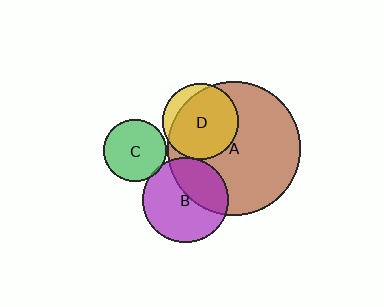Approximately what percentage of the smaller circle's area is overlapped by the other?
Approximately 35%.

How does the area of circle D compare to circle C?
Approximately 1.5 times.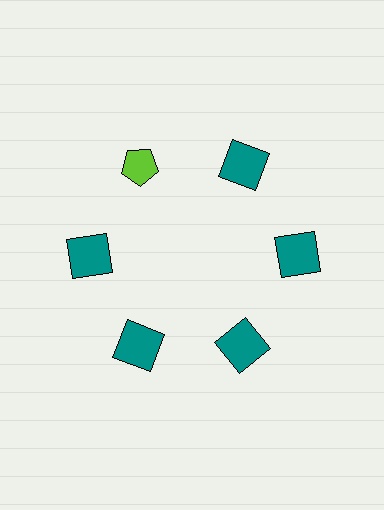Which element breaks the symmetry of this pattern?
The lime pentagon at roughly the 11 o'clock position breaks the symmetry. All other shapes are teal squares.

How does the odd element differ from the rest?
It differs in both color (lime instead of teal) and shape (pentagon instead of square).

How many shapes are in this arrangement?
There are 6 shapes arranged in a ring pattern.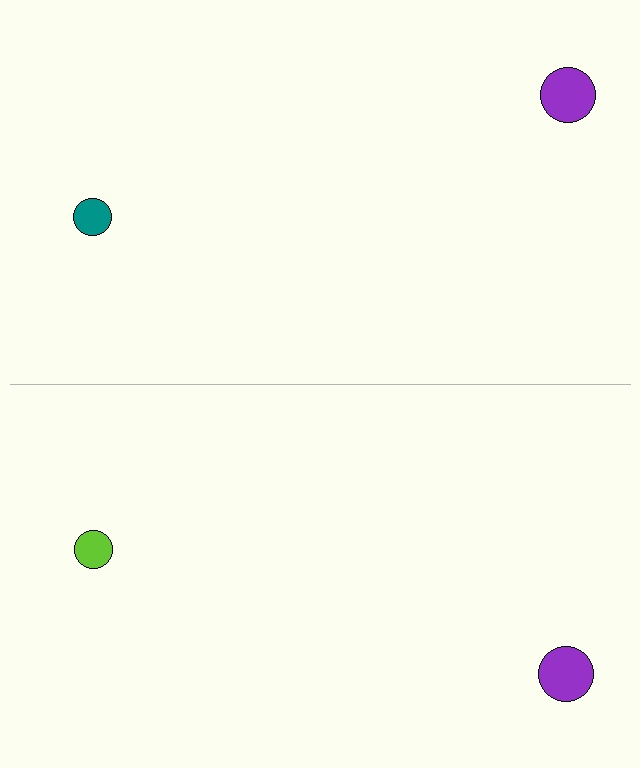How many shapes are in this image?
There are 4 shapes in this image.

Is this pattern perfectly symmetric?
No, the pattern is not perfectly symmetric. The lime circle on the bottom side breaks the symmetry — its mirror counterpart is teal.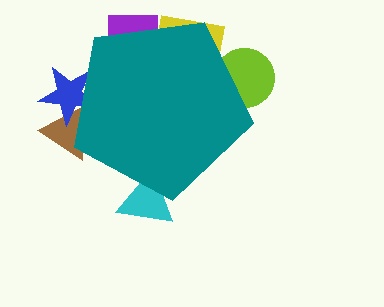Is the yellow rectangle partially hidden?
Yes, the yellow rectangle is partially hidden behind the teal pentagon.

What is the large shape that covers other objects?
A teal pentagon.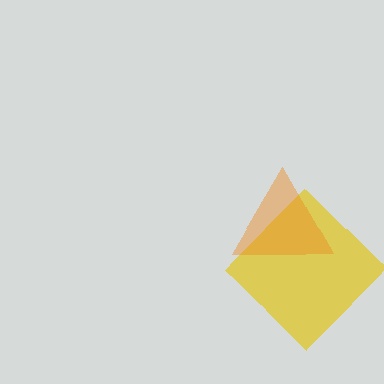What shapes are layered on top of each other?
The layered shapes are: a yellow diamond, an orange triangle.